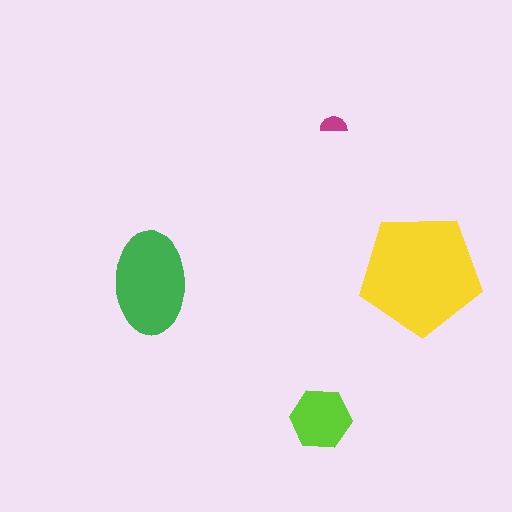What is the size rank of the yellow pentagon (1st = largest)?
1st.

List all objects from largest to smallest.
The yellow pentagon, the green ellipse, the lime hexagon, the magenta semicircle.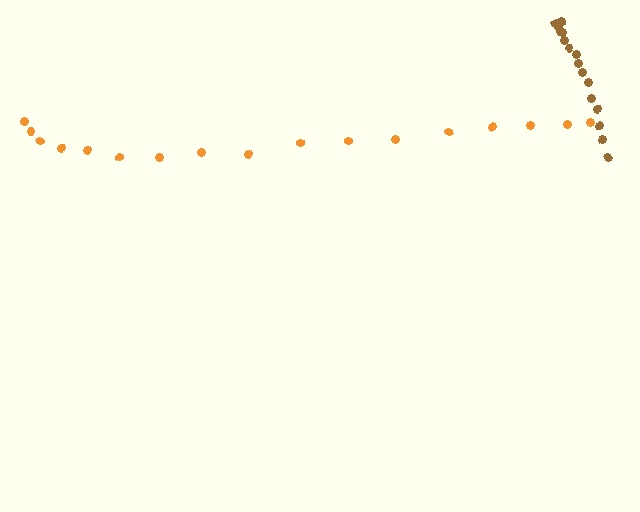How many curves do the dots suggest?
There are 2 distinct paths.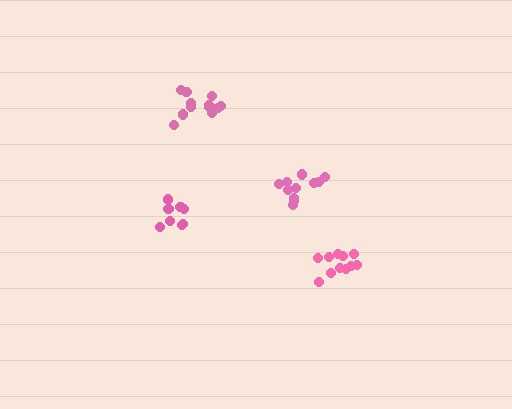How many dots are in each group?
Group 1: 11 dots, Group 2: 13 dots, Group 3: 13 dots, Group 4: 10 dots (47 total).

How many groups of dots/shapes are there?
There are 4 groups.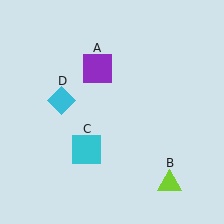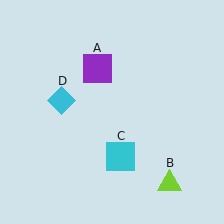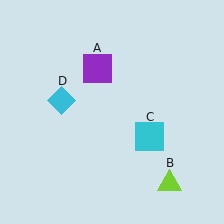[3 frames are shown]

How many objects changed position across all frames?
1 object changed position: cyan square (object C).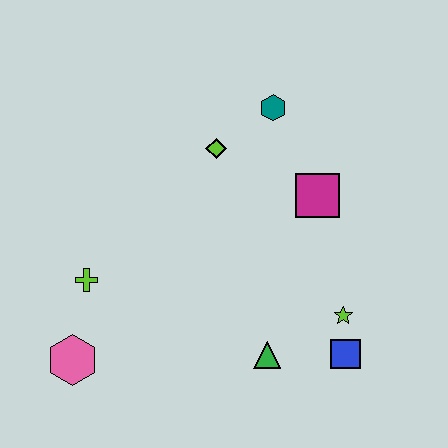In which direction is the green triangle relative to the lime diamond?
The green triangle is below the lime diamond.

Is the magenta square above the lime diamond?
No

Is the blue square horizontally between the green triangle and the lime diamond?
No